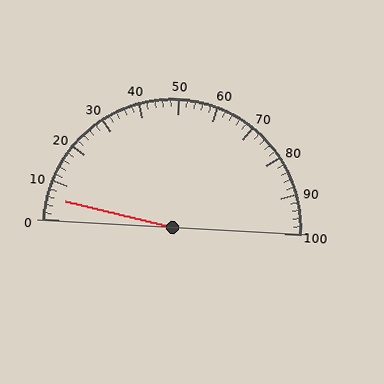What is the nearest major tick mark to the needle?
The nearest major tick mark is 10.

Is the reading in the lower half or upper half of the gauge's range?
The reading is in the lower half of the range (0 to 100).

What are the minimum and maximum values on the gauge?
The gauge ranges from 0 to 100.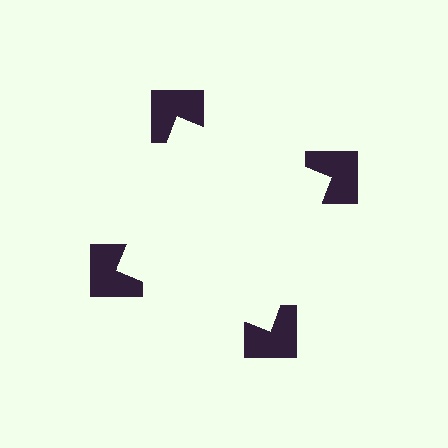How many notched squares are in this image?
There are 4 — one at each vertex of the illusory square.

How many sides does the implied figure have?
4 sides.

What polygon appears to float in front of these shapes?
An illusory square — its edges are inferred from the aligned wedge cuts in the notched squares, not physically drawn.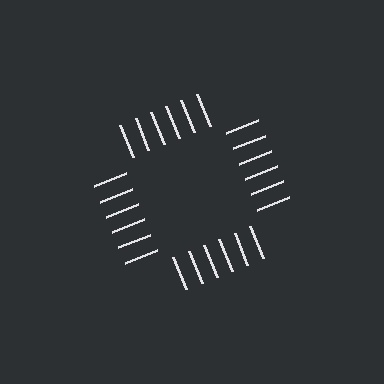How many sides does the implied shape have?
4 sides — the line-ends trace a square.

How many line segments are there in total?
24 — 6 along each of the 4 edges.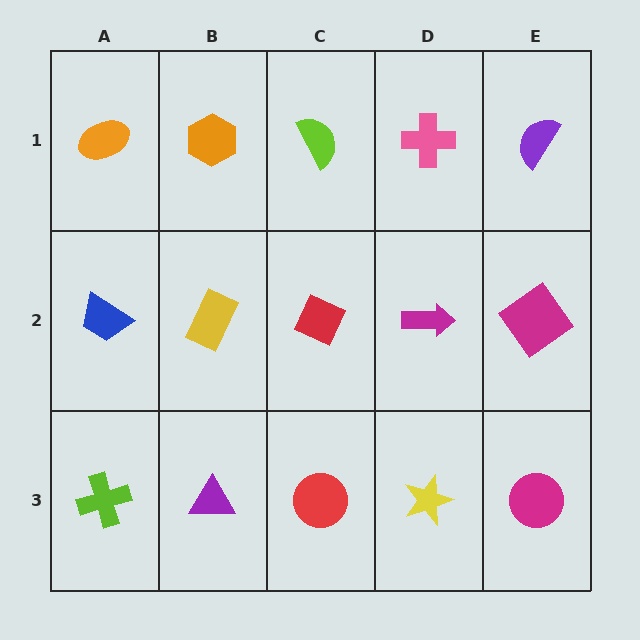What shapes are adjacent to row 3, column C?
A red diamond (row 2, column C), a purple triangle (row 3, column B), a yellow star (row 3, column D).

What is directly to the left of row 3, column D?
A red circle.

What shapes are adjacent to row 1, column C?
A red diamond (row 2, column C), an orange hexagon (row 1, column B), a pink cross (row 1, column D).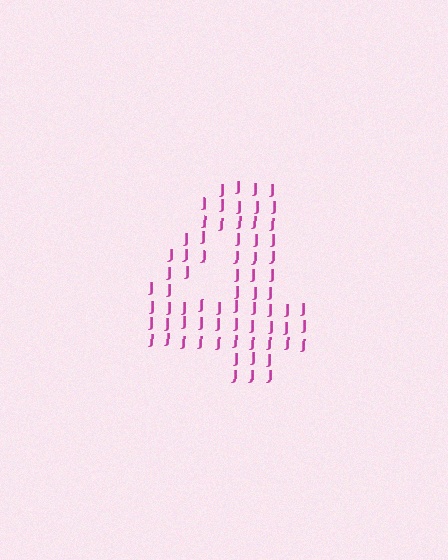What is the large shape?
The large shape is the digit 4.